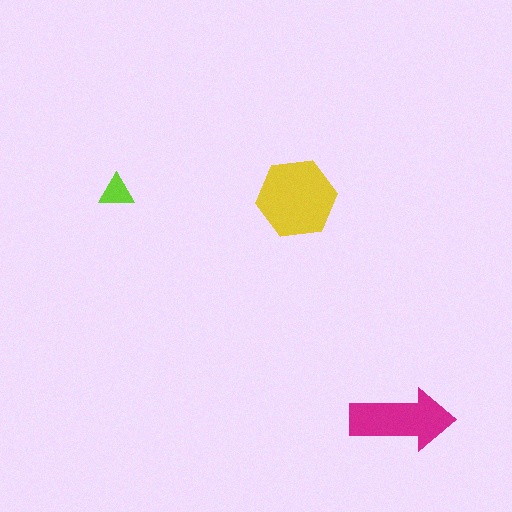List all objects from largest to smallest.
The yellow hexagon, the magenta arrow, the lime triangle.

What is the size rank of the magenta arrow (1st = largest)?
2nd.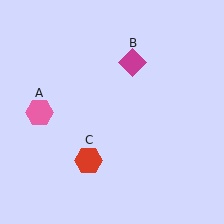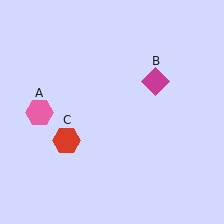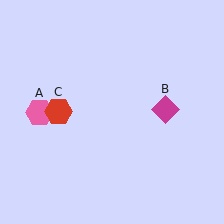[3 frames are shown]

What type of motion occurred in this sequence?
The magenta diamond (object B), red hexagon (object C) rotated clockwise around the center of the scene.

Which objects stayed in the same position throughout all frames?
Pink hexagon (object A) remained stationary.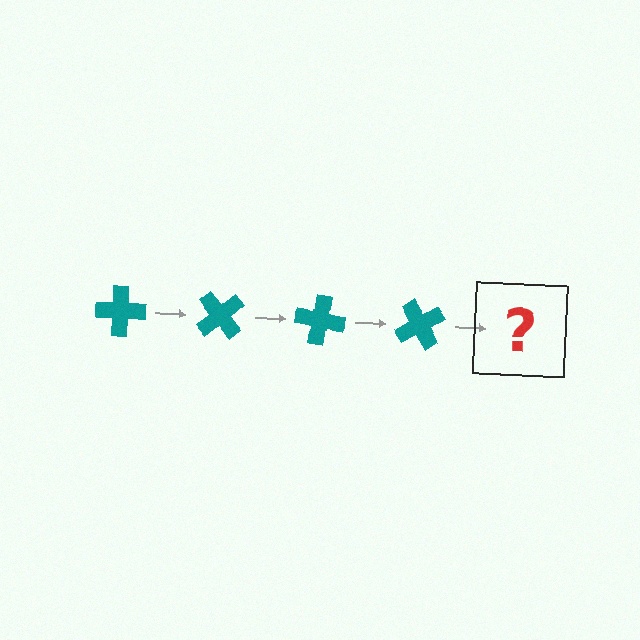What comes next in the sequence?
The next element should be a teal cross rotated 200 degrees.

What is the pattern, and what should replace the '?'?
The pattern is that the cross rotates 50 degrees each step. The '?' should be a teal cross rotated 200 degrees.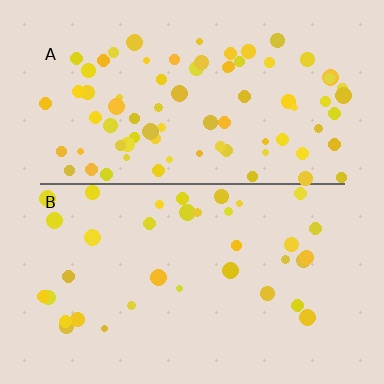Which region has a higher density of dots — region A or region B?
A (the top).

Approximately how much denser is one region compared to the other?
Approximately 2.2× — region A over region B.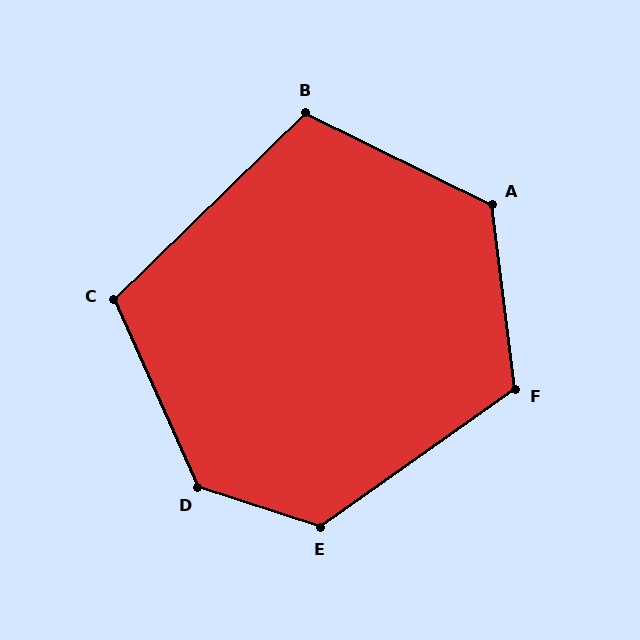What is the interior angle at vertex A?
Approximately 123 degrees (obtuse).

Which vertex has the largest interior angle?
D, at approximately 132 degrees.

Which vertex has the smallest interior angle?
B, at approximately 110 degrees.